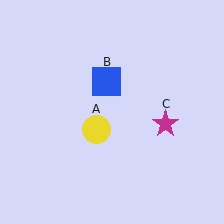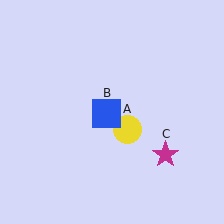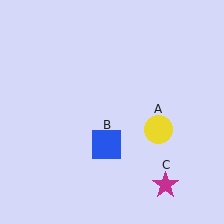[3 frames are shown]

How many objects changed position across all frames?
3 objects changed position: yellow circle (object A), blue square (object B), magenta star (object C).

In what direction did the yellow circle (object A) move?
The yellow circle (object A) moved right.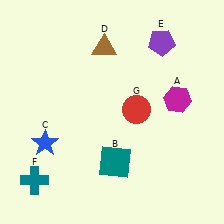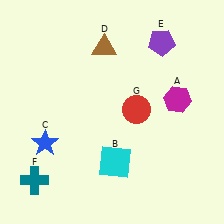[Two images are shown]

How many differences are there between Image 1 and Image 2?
There is 1 difference between the two images.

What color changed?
The square (B) changed from teal in Image 1 to cyan in Image 2.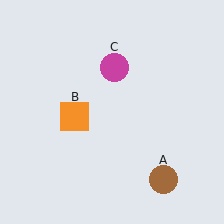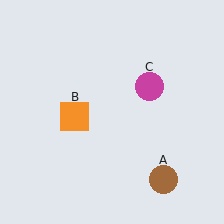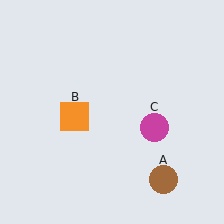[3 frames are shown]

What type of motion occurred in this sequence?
The magenta circle (object C) rotated clockwise around the center of the scene.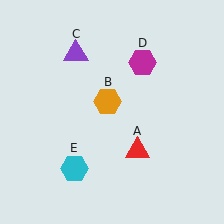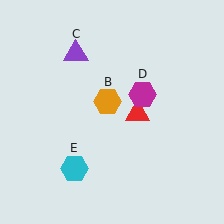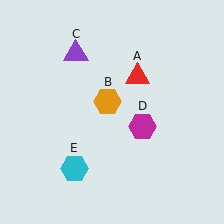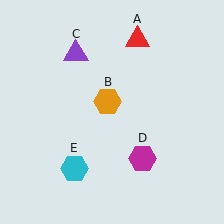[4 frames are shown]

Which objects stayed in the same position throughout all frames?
Orange hexagon (object B) and purple triangle (object C) and cyan hexagon (object E) remained stationary.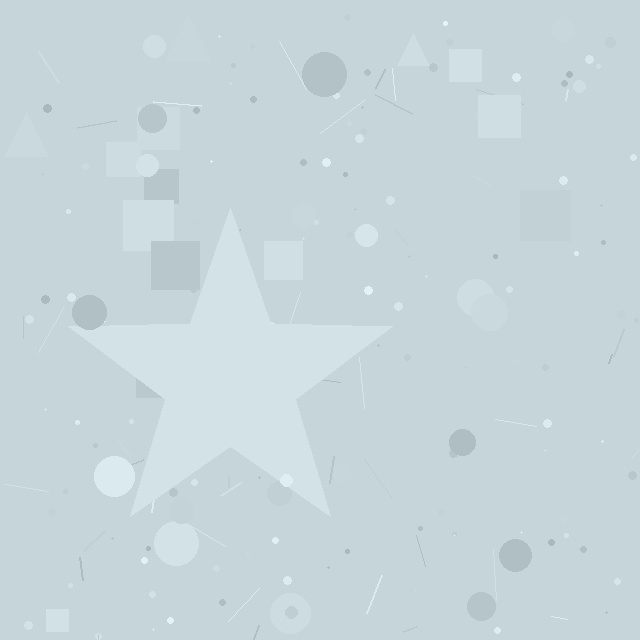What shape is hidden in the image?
A star is hidden in the image.